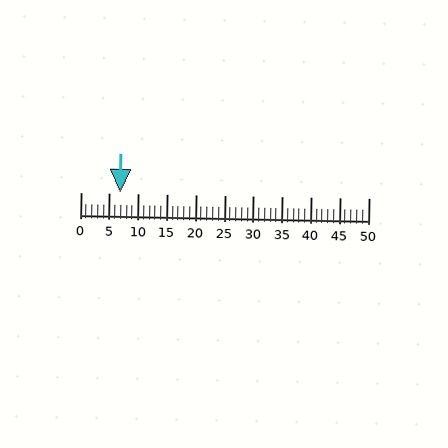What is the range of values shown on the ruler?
The ruler shows values from 0 to 50.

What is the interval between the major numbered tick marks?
The major tick marks are spaced 5 units apart.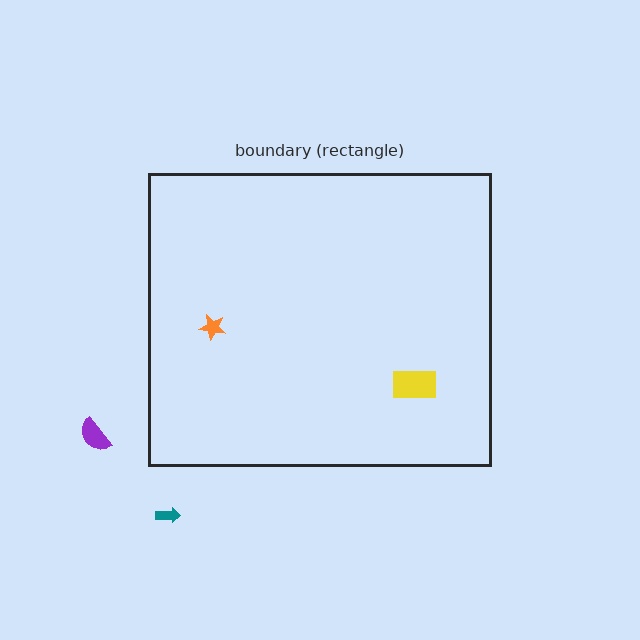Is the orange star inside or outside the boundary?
Inside.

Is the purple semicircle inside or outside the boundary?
Outside.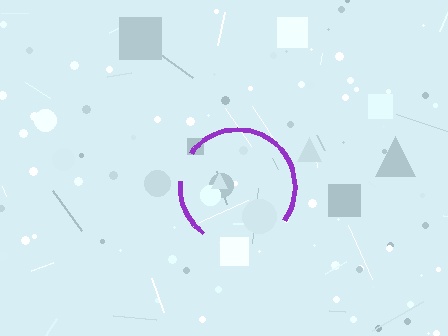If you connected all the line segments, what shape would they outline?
They would outline a circle.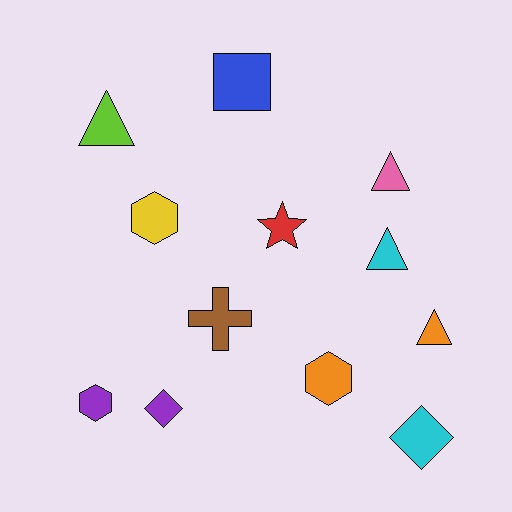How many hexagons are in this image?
There are 3 hexagons.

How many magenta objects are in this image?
There are no magenta objects.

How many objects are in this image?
There are 12 objects.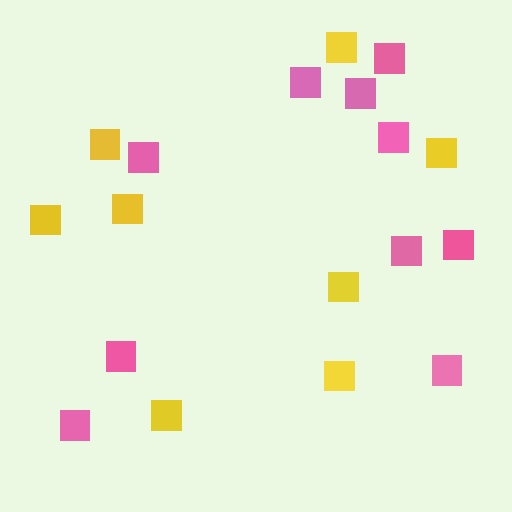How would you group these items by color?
There are 2 groups: one group of pink squares (10) and one group of yellow squares (8).